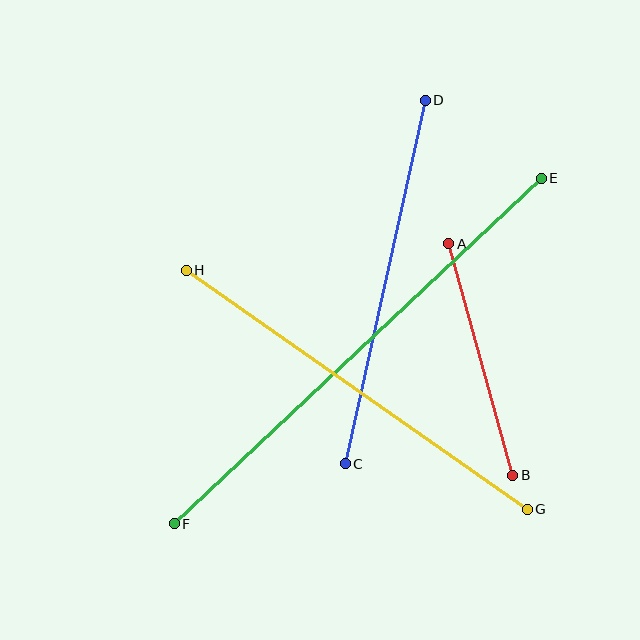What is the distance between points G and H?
The distance is approximately 417 pixels.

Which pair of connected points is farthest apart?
Points E and F are farthest apart.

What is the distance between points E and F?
The distance is approximately 504 pixels.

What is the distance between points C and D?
The distance is approximately 373 pixels.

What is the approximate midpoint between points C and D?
The midpoint is at approximately (385, 282) pixels.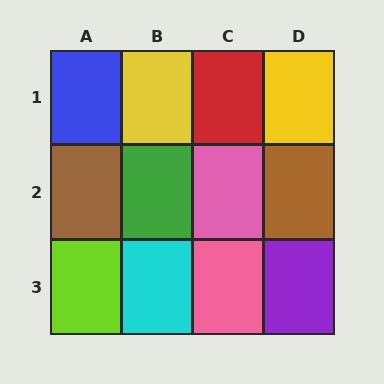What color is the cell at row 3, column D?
Purple.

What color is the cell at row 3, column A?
Lime.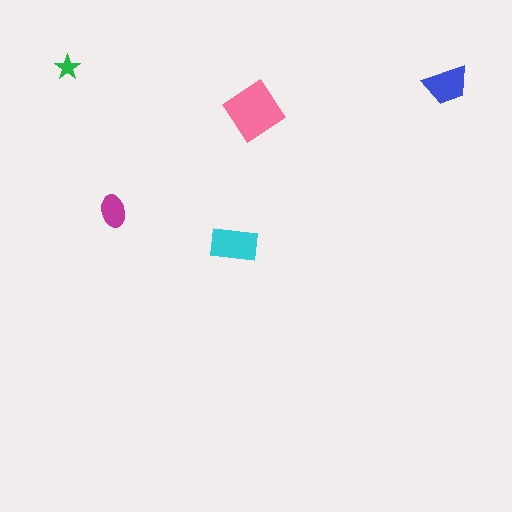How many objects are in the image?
There are 5 objects in the image.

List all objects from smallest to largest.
The green star, the magenta ellipse, the blue trapezoid, the cyan rectangle, the pink diamond.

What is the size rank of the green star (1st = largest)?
5th.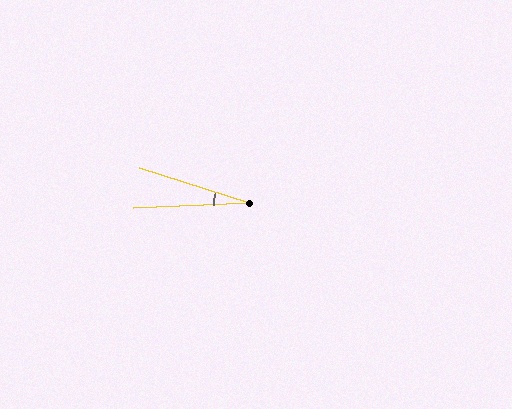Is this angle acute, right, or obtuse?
It is acute.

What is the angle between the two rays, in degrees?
Approximately 20 degrees.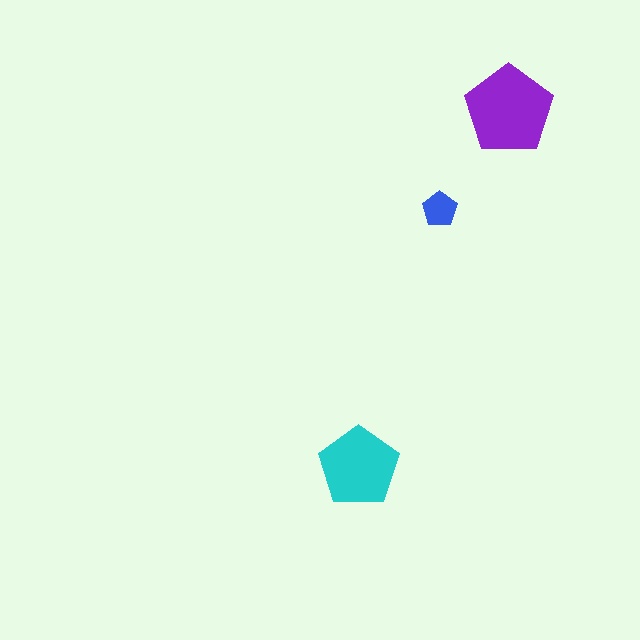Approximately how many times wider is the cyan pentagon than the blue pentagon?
About 2.5 times wider.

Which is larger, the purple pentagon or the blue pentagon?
The purple one.